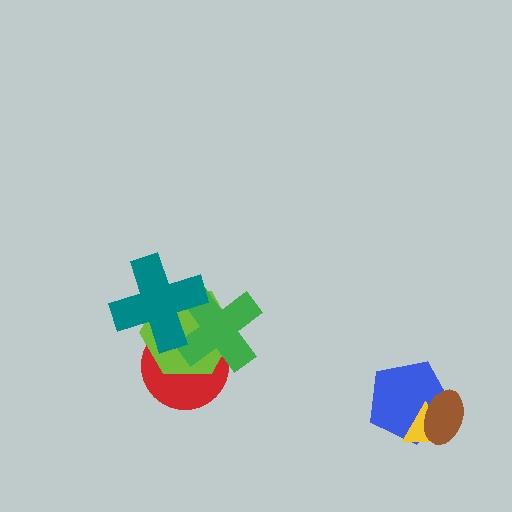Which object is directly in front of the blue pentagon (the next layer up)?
The yellow triangle is directly in front of the blue pentagon.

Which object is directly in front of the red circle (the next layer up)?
The lime hexagon is directly in front of the red circle.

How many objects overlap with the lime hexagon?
3 objects overlap with the lime hexagon.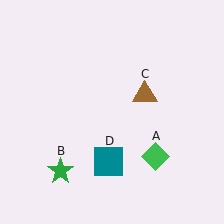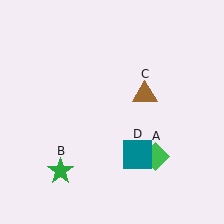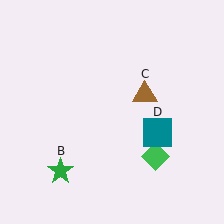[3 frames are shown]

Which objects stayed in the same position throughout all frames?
Green diamond (object A) and green star (object B) and brown triangle (object C) remained stationary.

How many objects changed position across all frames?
1 object changed position: teal square (object D).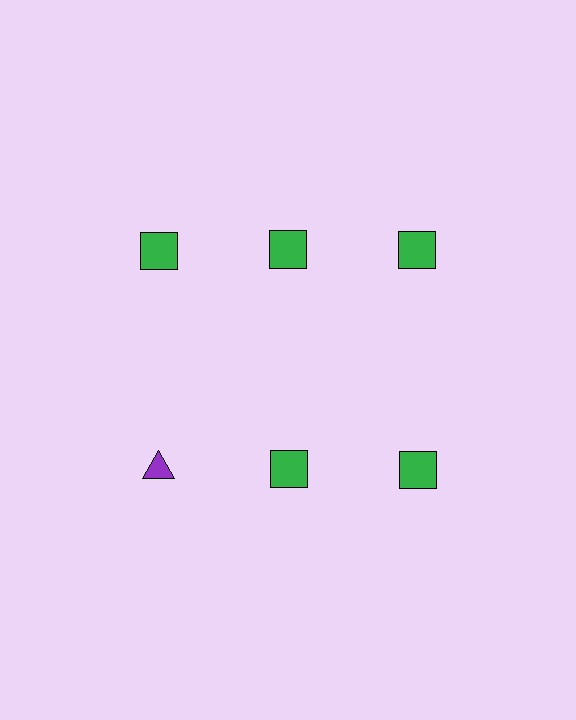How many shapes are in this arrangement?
There are 6 shapes arranged in a grid pattern.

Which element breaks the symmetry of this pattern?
The purple triangle in the second row, leftmost column breaks the symmetry. All other shapes are green squares.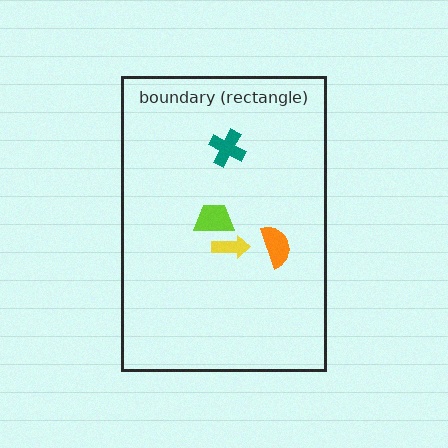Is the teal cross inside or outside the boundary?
Inside.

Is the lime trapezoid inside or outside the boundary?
Inside.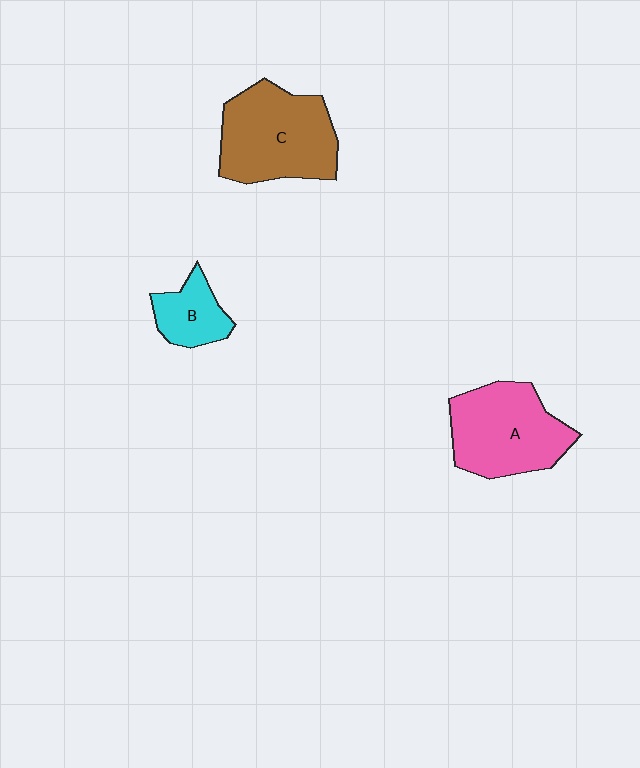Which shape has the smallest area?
Shape B (cyan).